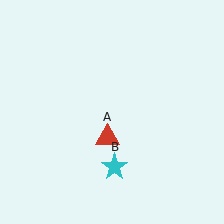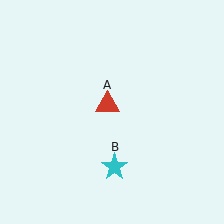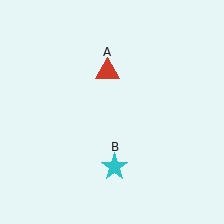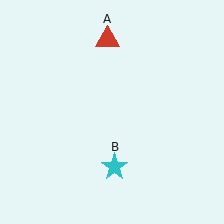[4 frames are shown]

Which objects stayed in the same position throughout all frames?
Cyan star (object B) remained stationary.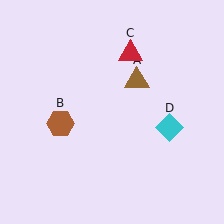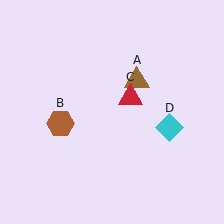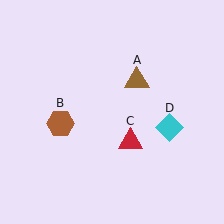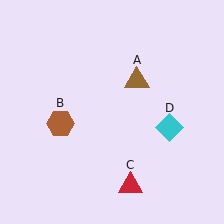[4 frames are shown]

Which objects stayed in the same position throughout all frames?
Brown triangle (object A) and brown hexagon (object B) and cyan diamond (object D) remained stationary.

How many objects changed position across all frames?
1 object changed position: red triangle (object C).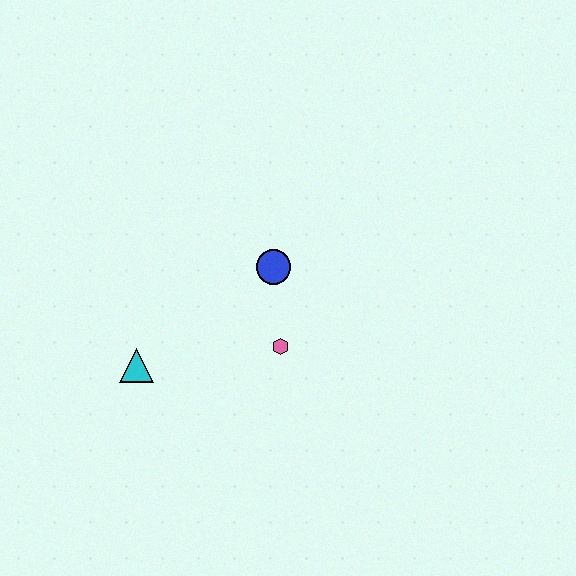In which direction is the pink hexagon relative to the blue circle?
The pink hexagon is below the blue circle.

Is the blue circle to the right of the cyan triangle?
Yes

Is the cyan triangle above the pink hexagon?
No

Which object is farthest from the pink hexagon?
The cyan triangle is farthest from the pink hexagon.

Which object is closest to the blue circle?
The pink hexagon is closest to the blue circle.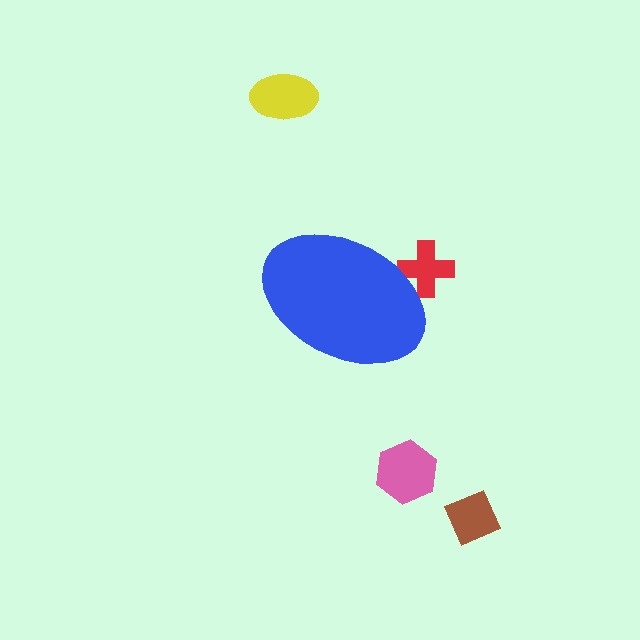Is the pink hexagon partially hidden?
No, the pink hexagon is fully visible.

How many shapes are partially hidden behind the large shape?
1 shape is partially hidden.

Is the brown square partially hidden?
No, the brown square is fully visible.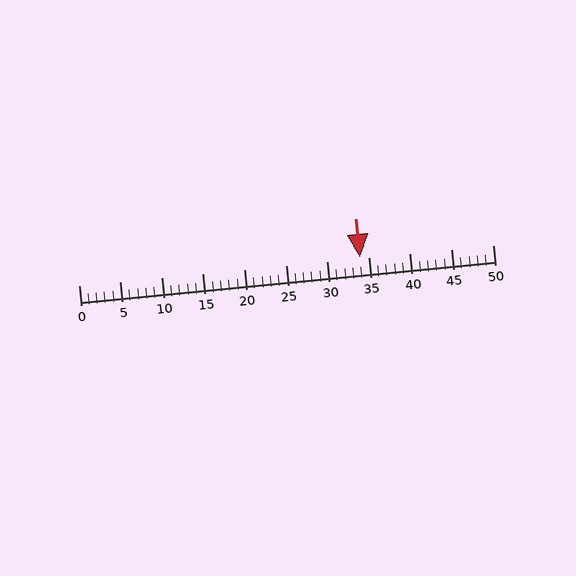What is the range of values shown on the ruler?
The ruler shows values from 0 to 50.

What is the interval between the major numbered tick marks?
The major tick marks are spaced 5 units apart.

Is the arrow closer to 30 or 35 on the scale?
The arrow is closer to 35.